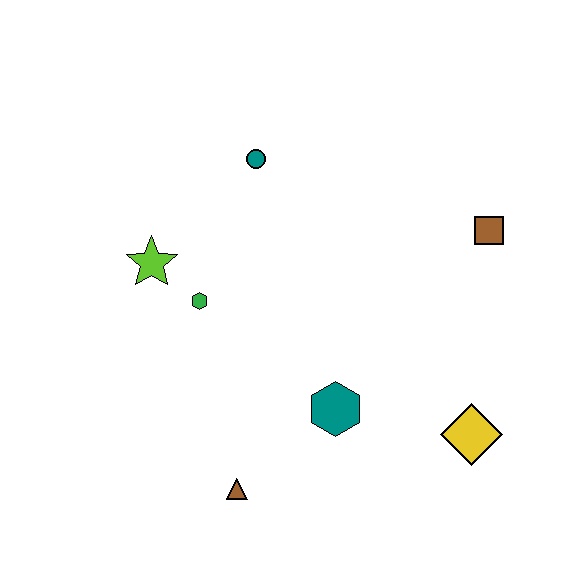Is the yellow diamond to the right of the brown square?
No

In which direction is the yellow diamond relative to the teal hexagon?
The yellow diamond is to the right of the teal hexagon.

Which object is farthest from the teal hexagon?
The teal circle is farthest from the teal hexagon.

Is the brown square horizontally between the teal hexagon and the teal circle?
No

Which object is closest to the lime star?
The green hexagon is closest to the lime star.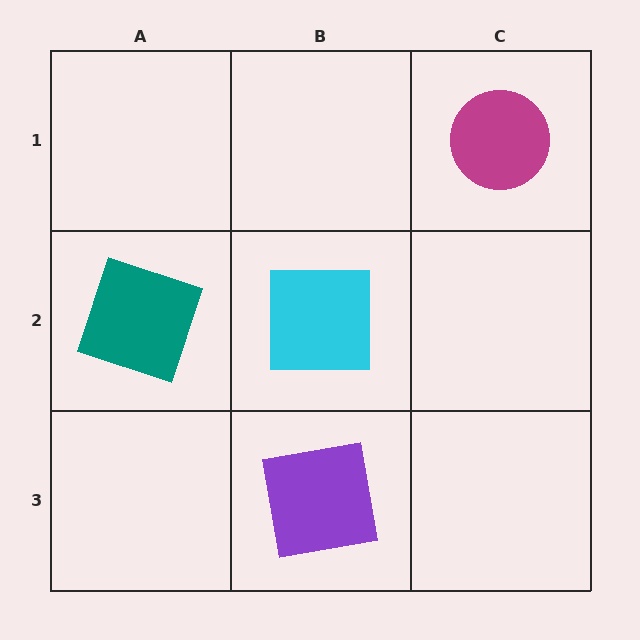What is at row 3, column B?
A purple square.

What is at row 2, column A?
A teal square.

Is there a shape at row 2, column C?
No, that cell is empty.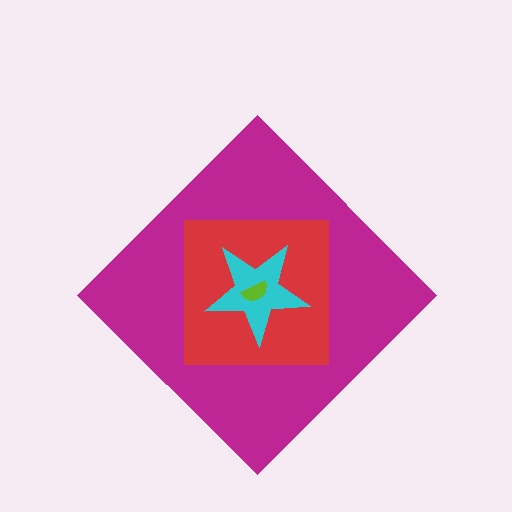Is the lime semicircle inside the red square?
Yes.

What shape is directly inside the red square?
The cyan star.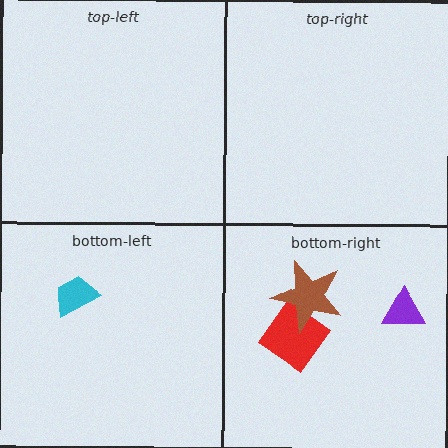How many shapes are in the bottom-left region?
1.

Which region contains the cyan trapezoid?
The bottom-left region.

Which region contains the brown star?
The bottom-right region.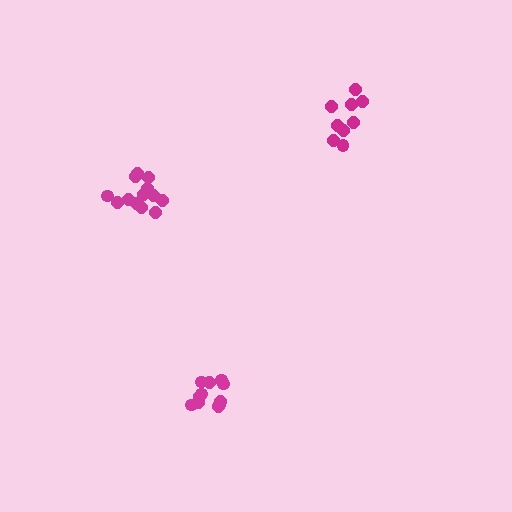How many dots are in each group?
Group 1: 11 dots, Group 2: 9 dots, Group 3: 13 dots (33 total).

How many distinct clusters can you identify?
There are 3 distinct clusters.